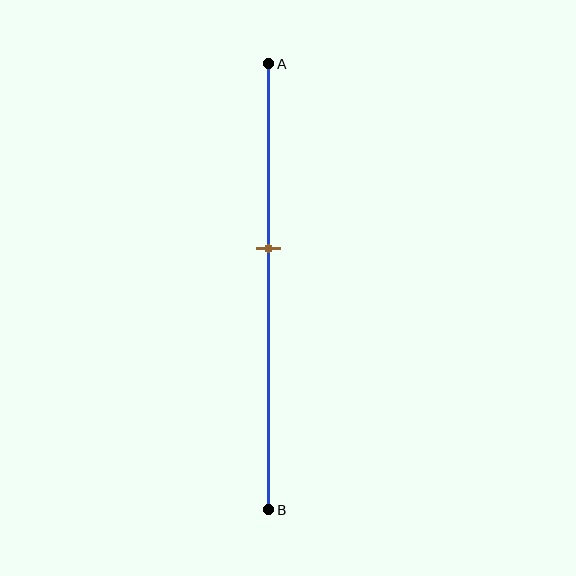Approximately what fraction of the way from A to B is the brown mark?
The brown mark is approximately 40% of the way from A to B.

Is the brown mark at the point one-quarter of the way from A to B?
No, the mark is at about 40% from A, not at the 25% one-quarter point.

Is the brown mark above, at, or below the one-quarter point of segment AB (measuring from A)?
The brown mark is below the one-quarter point of segment AB.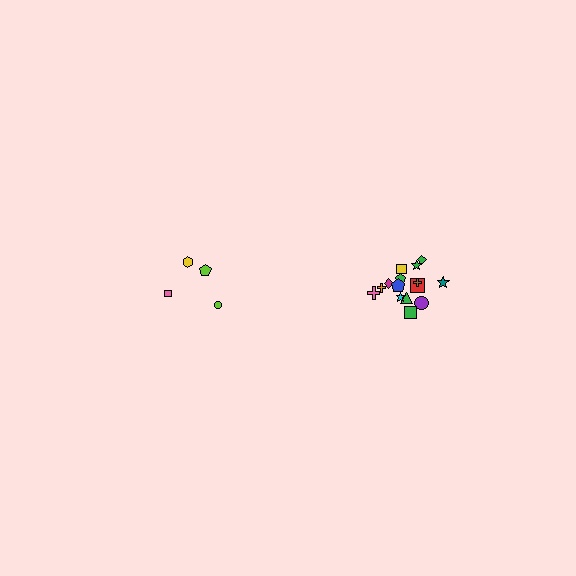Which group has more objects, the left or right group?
The right group.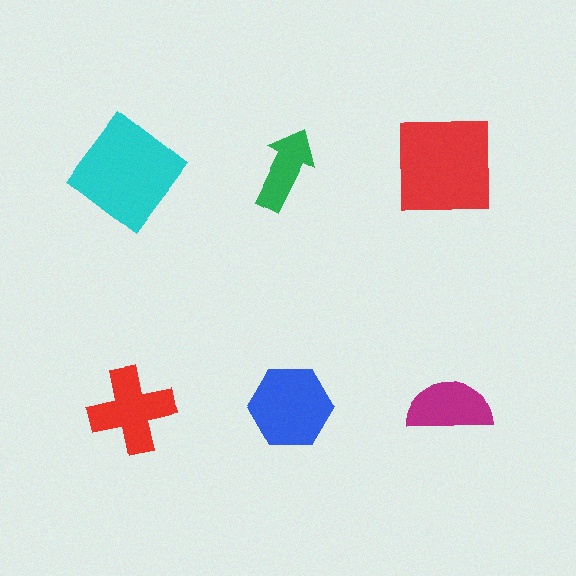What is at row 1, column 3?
A red square.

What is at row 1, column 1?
A cyan diamond.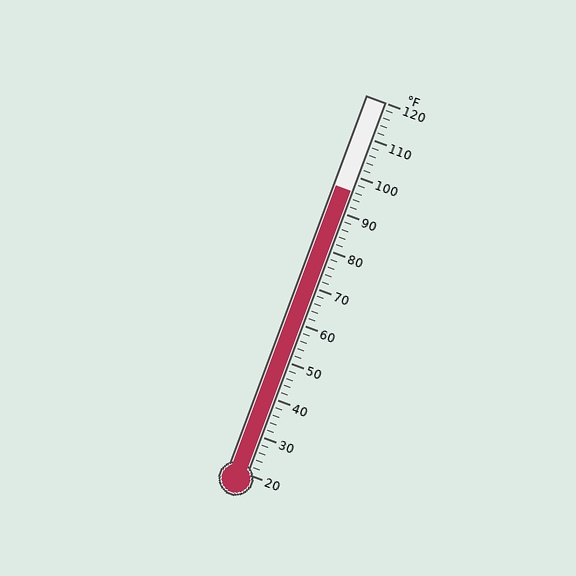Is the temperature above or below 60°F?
The temperature is above 60°F.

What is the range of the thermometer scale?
The thermometer scale ranges from 20°F to 120°F.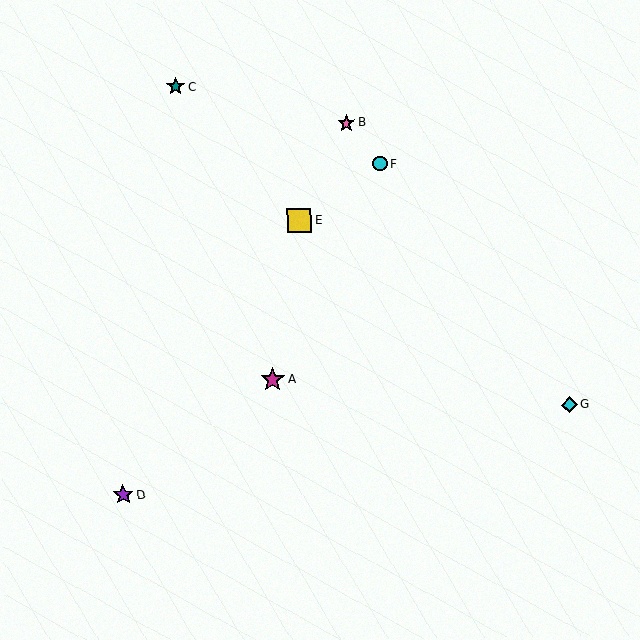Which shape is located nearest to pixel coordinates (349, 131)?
The pink star (labeled B) at (346, 123) is nearest to that location.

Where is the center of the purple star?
The center of the purple star is at (123, 494).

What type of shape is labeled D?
Shape D is a purple star.